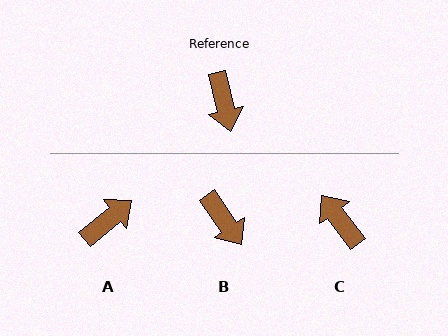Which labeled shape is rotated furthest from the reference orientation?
C, about 156 degrees away.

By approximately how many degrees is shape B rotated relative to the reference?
Approximately 22 degrees counter-clockwise.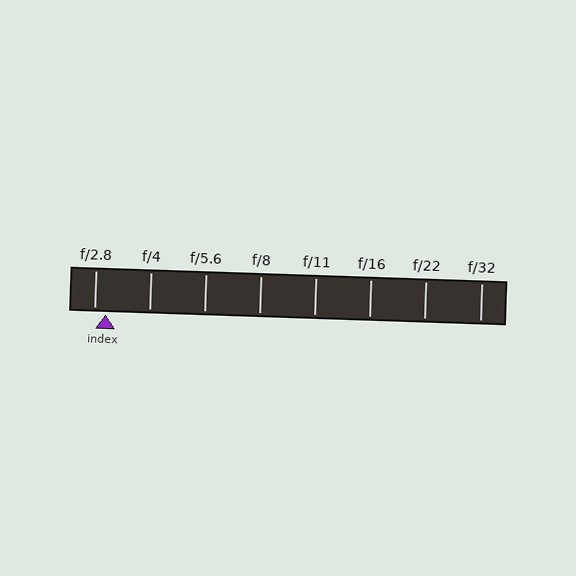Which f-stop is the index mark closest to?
The index mark is closest to f/2.8.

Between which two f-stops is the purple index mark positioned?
The index mark is between f/2.8 and f/4.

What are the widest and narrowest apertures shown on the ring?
The widest aperture shown is f/2.8 and the narrowest is f/32.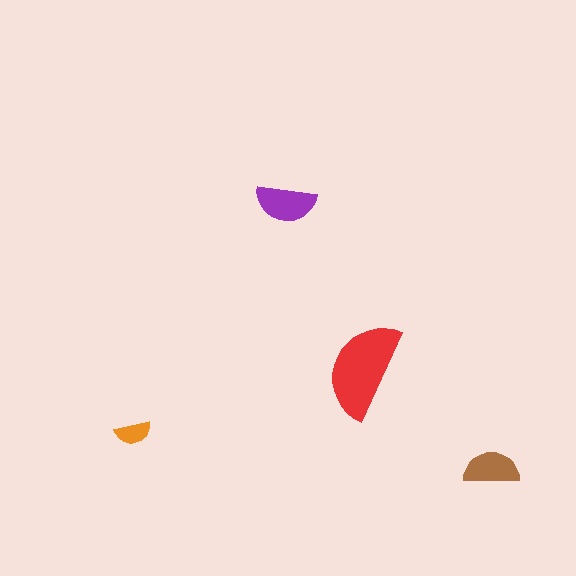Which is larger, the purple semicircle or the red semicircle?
The red one.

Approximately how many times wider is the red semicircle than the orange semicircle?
About 2.5 times wider.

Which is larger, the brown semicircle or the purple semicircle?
The purple one.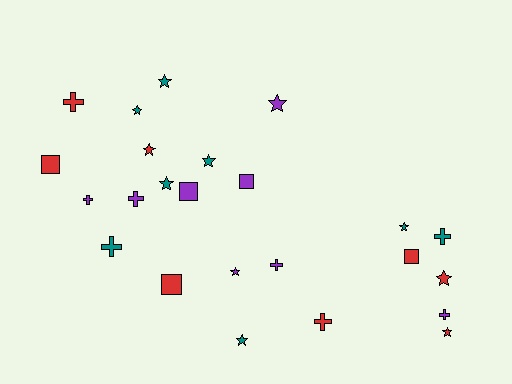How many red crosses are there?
There are 2 red crosses.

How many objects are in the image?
There are 24 objects.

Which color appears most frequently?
Red, with 8 objects.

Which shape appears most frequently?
Star, with 11 objects.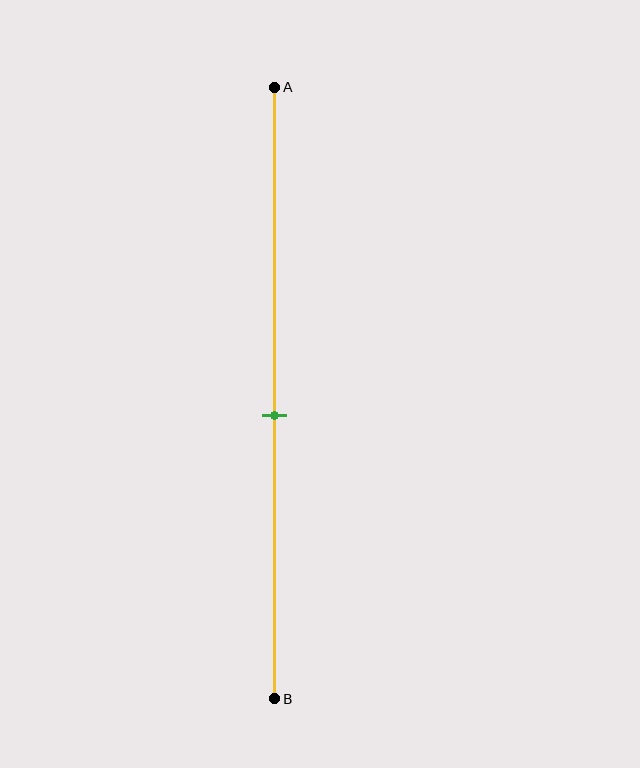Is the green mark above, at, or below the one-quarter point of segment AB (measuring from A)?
The green mark is below the one-quarter point of segment AB.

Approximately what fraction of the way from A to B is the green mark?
The green mark is approximately 55% of the way from A to B.